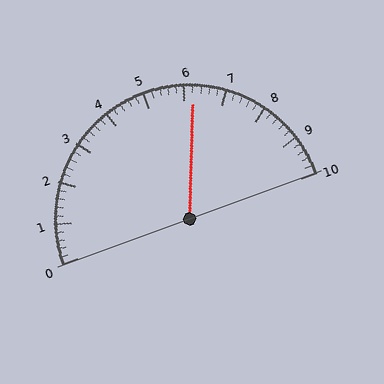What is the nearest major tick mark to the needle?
The nearest major tick mark is 6.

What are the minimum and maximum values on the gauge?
The gauge ranges from 0 to 10.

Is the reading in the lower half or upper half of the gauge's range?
The reading is in the upper half of the range (0 to 10).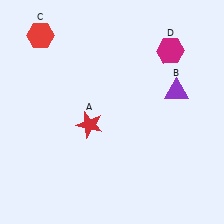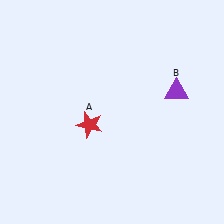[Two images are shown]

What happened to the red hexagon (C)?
The red hexagon (C) was removed in Image 2. It was in the top-left area of Image 1.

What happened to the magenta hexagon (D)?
The magenta hexagon (D) was removed in Image 2. It was in the top-right area of Image 1.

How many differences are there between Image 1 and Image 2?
There are 2 differences between the two images.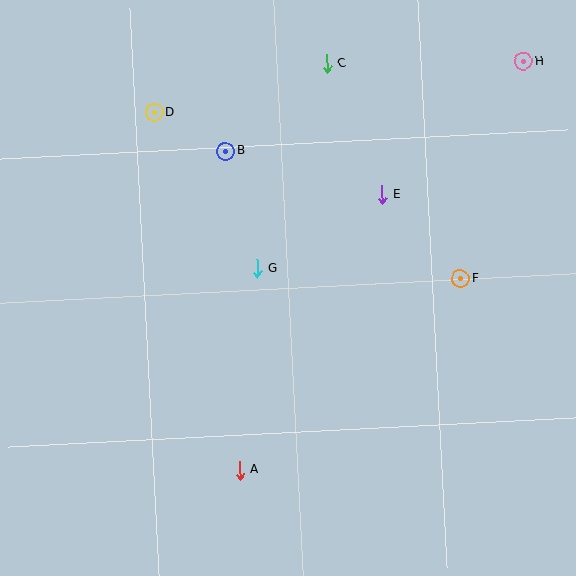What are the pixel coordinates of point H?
Point H is at (523, 61).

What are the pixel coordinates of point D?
Point D is at (154, 112).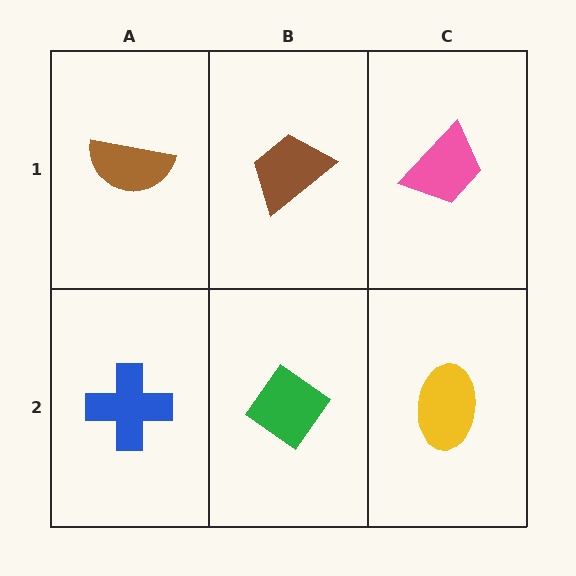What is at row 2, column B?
A green diamond.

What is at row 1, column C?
A pink trapezoid.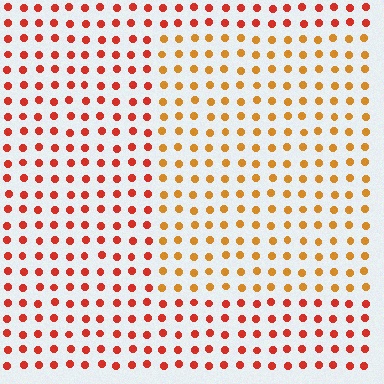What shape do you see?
I see a rectangle.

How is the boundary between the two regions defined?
The boundary is defined purely by a slight shift in hue (about 32 degrees). Spacing, size, and orientation are identical on both sides.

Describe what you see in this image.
The image is filled with small red elements in a uniform arrangement. A rectangle-shaped region is visible where the elements are tinted to a slightly different hue, forming a subtle color boundary.